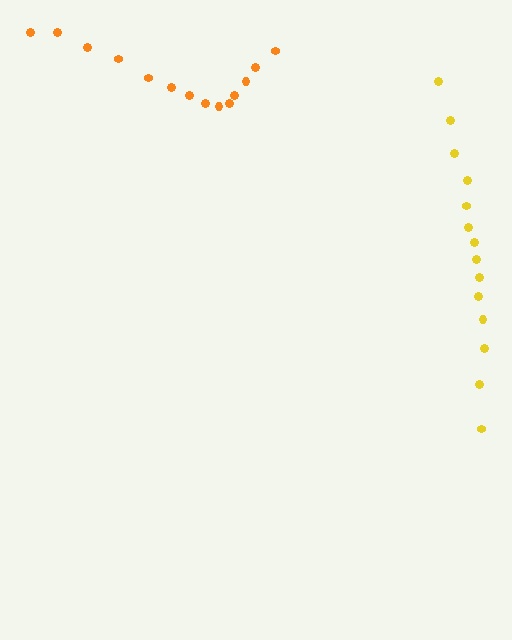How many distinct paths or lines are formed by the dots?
There are 2 distinct paths.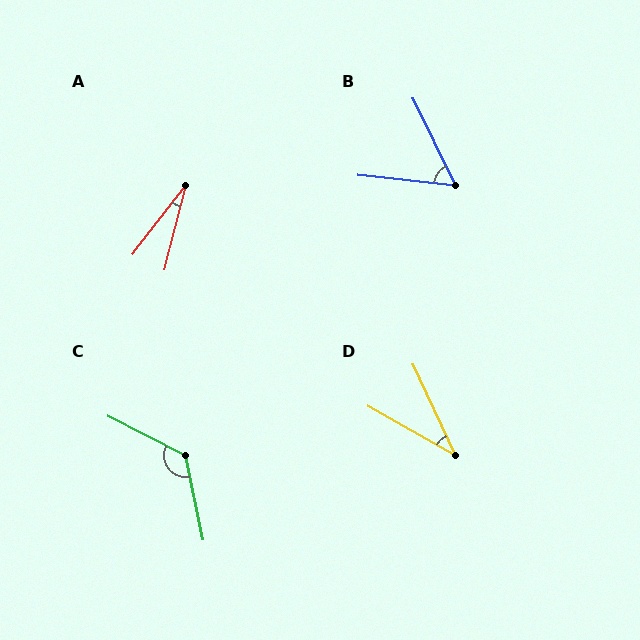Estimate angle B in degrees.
Approximately 58 degrees.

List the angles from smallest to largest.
A (23°), D (35°), B (58°), C (129°).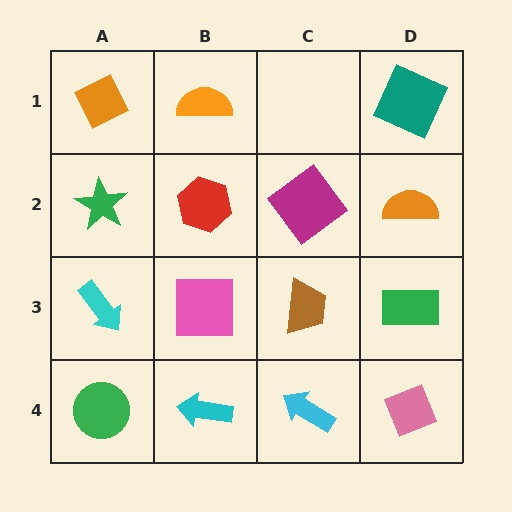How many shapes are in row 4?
4 shapes.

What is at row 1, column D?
A teal square.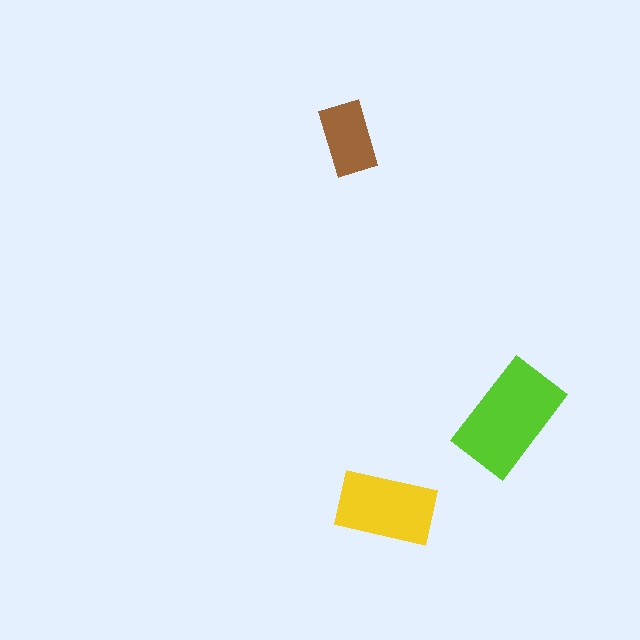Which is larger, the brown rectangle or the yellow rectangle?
The yellow one.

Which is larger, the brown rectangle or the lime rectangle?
The lime one.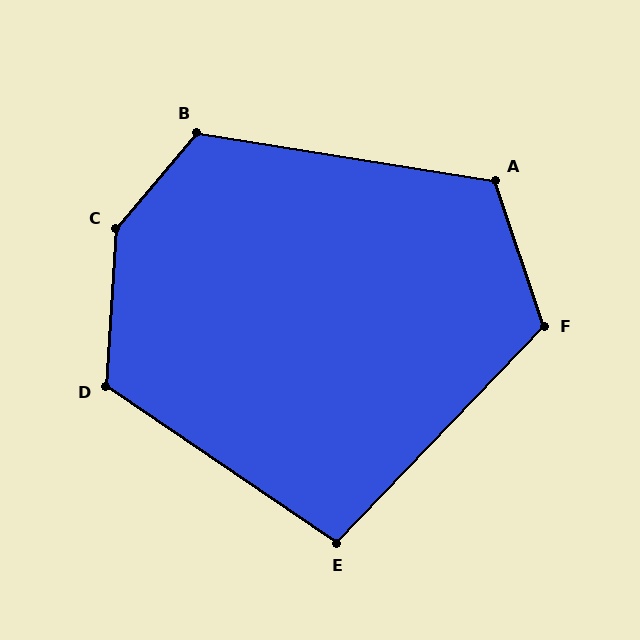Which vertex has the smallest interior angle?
E, at approximately 99 degrees.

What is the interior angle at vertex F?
Approximately 118 degrees (obtuse).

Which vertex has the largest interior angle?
C, at approximately 143 degrees.